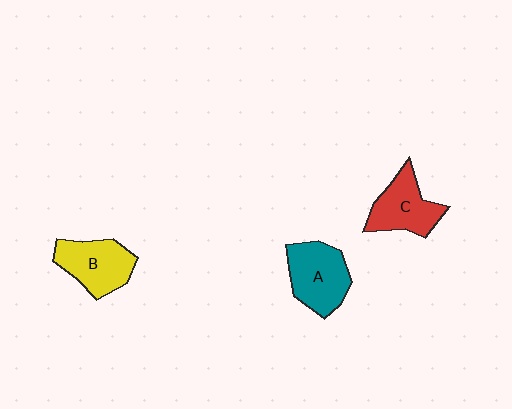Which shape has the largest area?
Shape A (teal).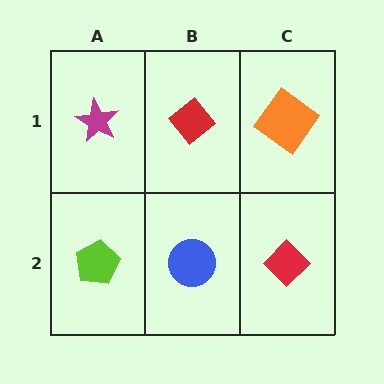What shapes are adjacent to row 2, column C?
An orange diamond (row 1, column C), a blue circle (row 2, column B).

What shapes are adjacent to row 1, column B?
A blue circle (row 2, column B), a magenta star (row 1, column A), an orange diamond (row 1, column C).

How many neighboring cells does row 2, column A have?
2.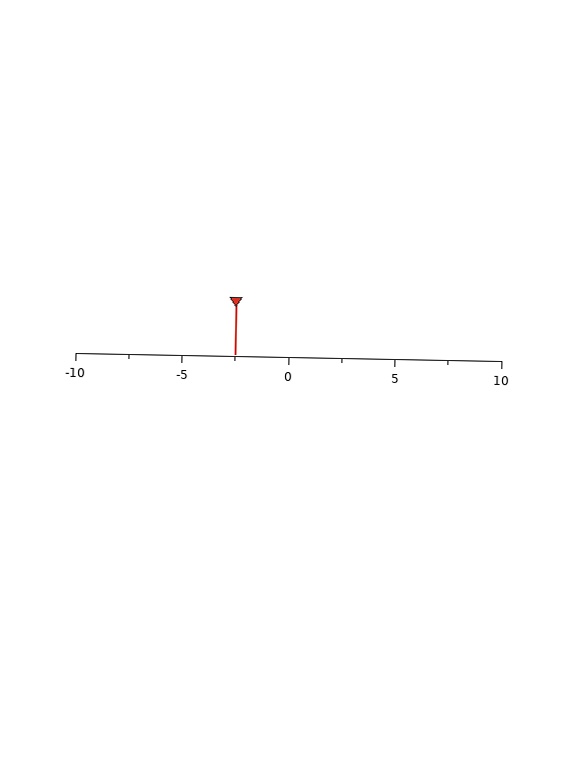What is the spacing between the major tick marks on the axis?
The major ticks are spaced 5 apart.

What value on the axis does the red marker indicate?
The marker indicates approximately -2.5.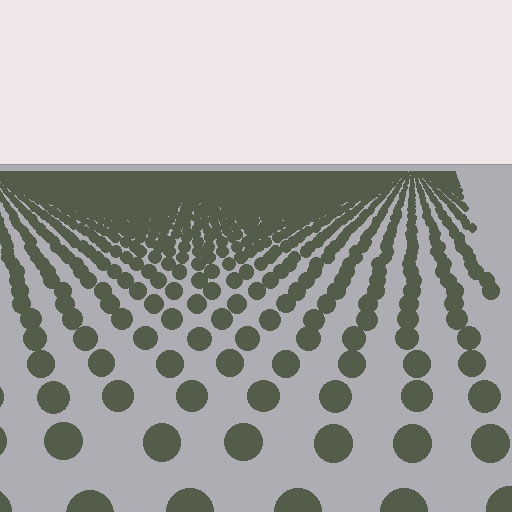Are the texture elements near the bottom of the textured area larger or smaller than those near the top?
Larger. Near the bottom, elements are closer to the viewer and appear at a bigger on-screen size.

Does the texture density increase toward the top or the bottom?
Density increases toward the top.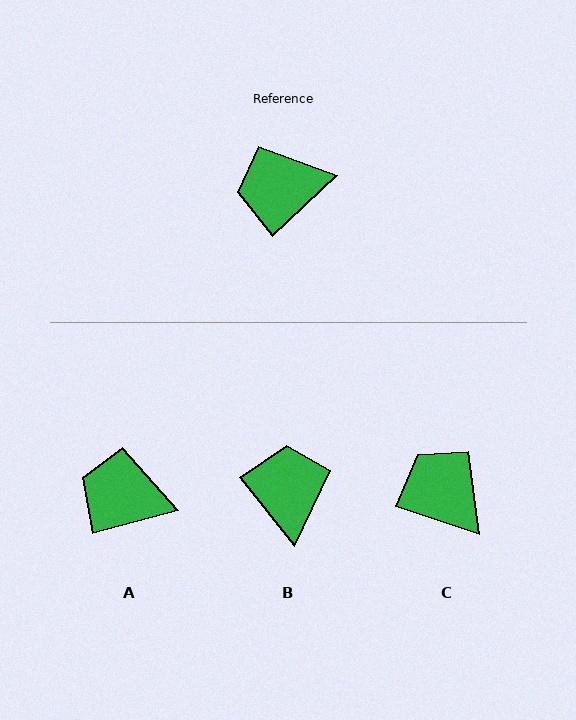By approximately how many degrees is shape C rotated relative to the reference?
Approximately 62 degrees clockwise.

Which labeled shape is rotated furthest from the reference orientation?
B, about 95 degrees away.